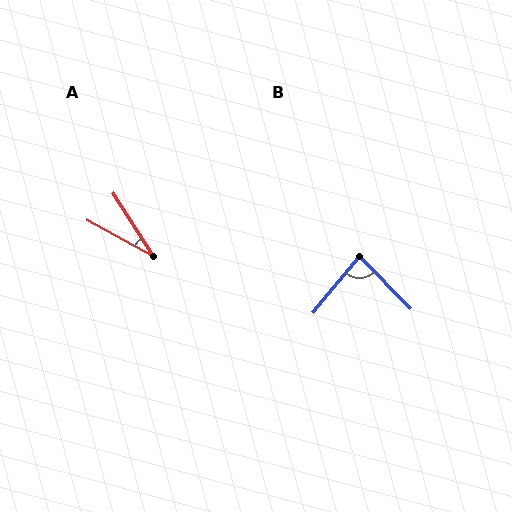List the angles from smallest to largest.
A (29°), B (84°).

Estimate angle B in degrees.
Approximately 84 degrees.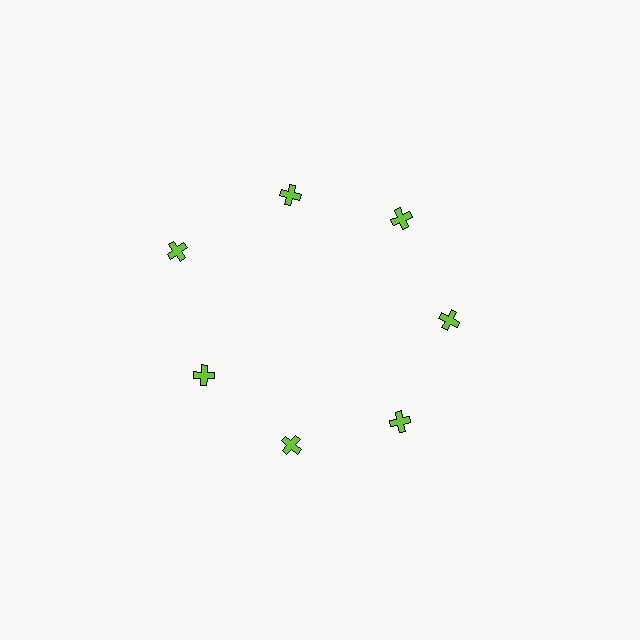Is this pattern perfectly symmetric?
No. The 7 lime crosses are arranged in a ring, but one element near the 10 o'clock position is pushed outward from the center, breaking the 7-fold rotational symmetry.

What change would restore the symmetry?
The symmetry would be restored by moving it inward, back onto the ring so that all 7 crosses sit at equal angles and equal distance from the center.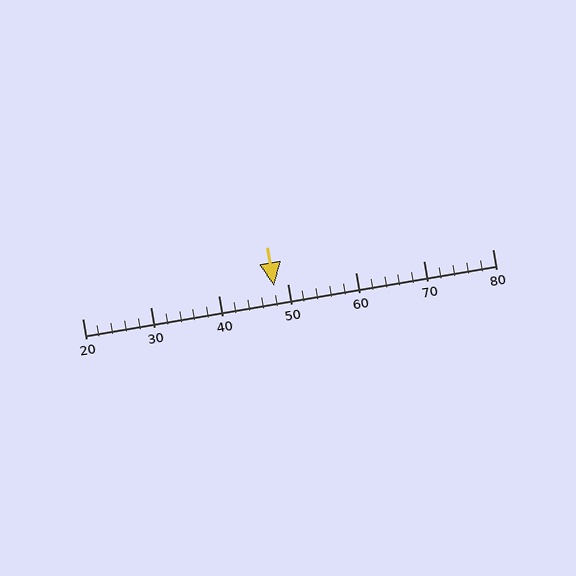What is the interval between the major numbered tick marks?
The major tick marks are spaced 10 units apart.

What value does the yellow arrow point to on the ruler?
The yellow arrow points to approximately 48.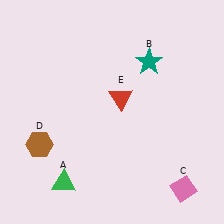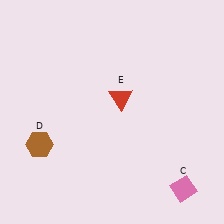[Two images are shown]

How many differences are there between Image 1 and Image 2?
There are 2 differences between the two images.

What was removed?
The green triangle (A), the teal star (B) were removed in Image 2.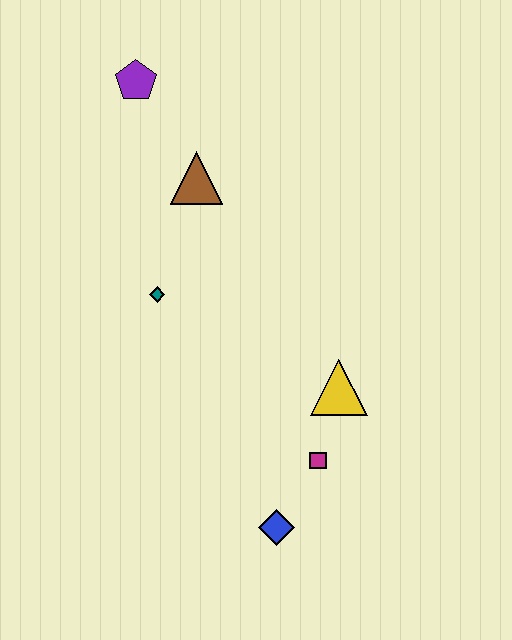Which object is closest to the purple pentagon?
The brown triangle is closest to the purple pentagon.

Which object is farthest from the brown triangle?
The blue diamond is farthest from the brown triangle.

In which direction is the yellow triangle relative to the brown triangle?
The yellow triangle is below the brown triangle.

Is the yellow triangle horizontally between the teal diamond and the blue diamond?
No